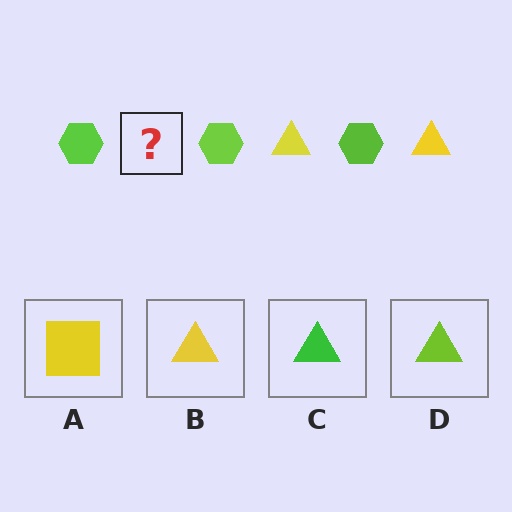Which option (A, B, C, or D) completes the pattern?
B.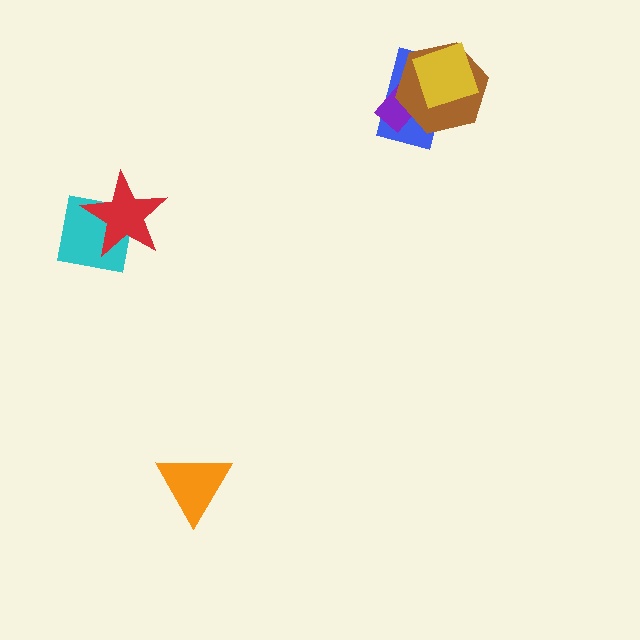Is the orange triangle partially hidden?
No, no other shape covers it.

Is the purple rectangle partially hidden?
Yes, it is partially covered by another shape.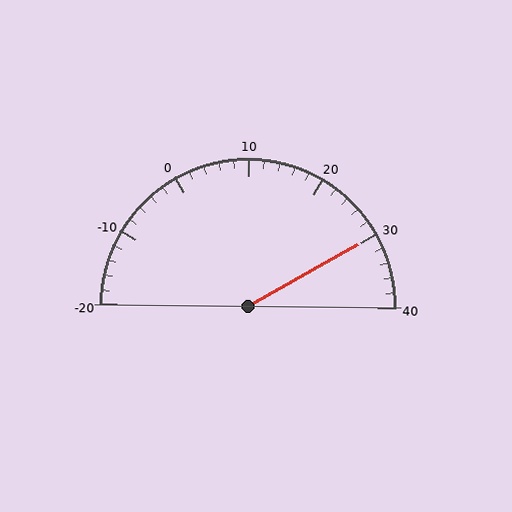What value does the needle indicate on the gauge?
The needle indicates approximately 30.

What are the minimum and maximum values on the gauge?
The gauge ranges from -20 to 40.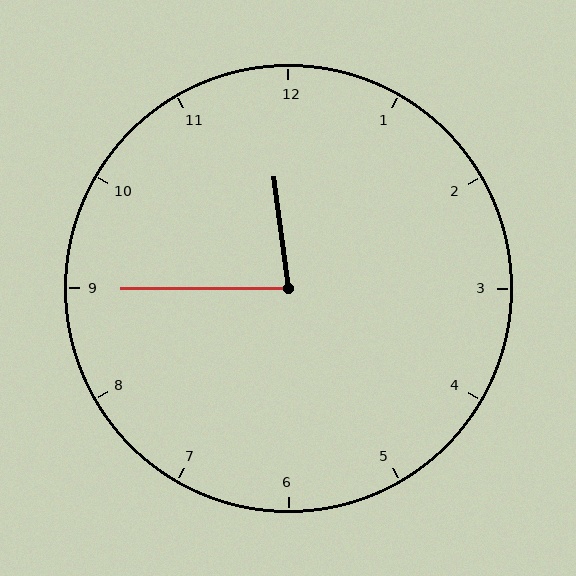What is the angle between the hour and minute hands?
Approximately 82 degrees.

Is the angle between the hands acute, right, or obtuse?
It is acute.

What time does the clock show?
11:45.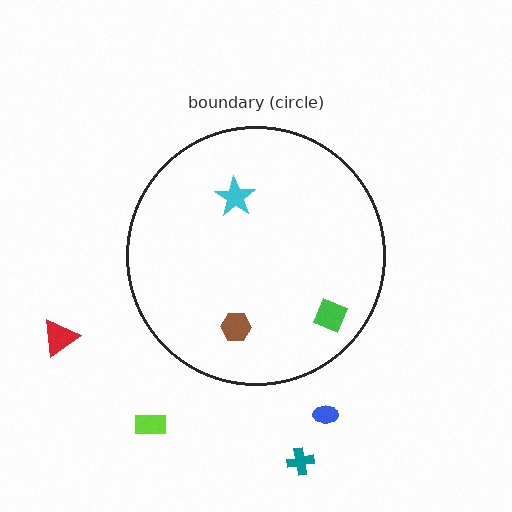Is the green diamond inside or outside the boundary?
Inside.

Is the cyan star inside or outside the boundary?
Inside.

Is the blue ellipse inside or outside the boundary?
Outside.